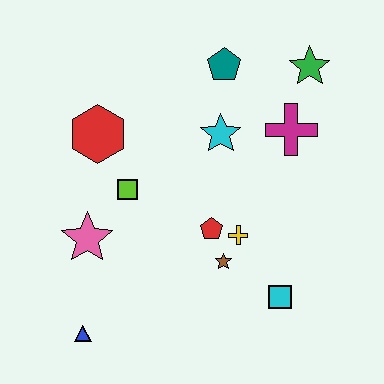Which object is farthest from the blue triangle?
The green star is farthest from the blue triangle.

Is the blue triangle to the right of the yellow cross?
No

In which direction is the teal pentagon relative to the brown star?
The teal pentagon is above the brown star.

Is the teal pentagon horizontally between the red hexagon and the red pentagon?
No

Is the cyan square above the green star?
No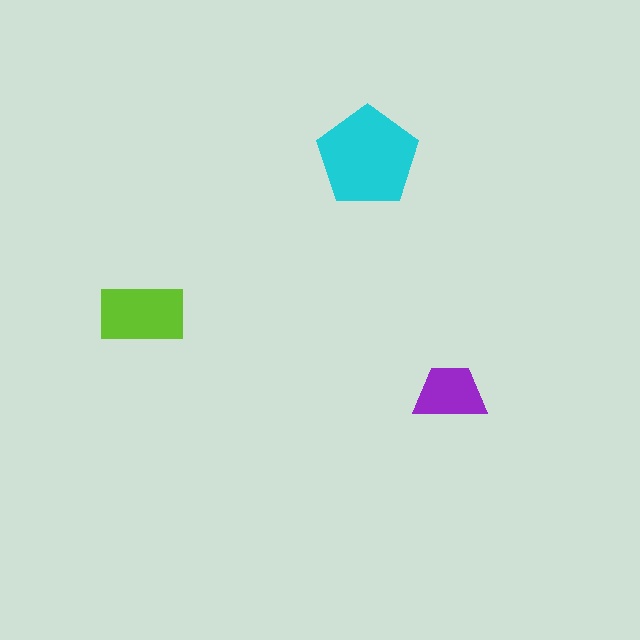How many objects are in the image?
There are 3 objects in the image.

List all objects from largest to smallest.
The cyan pentagon, the lime rectangle, the purple trapezoid.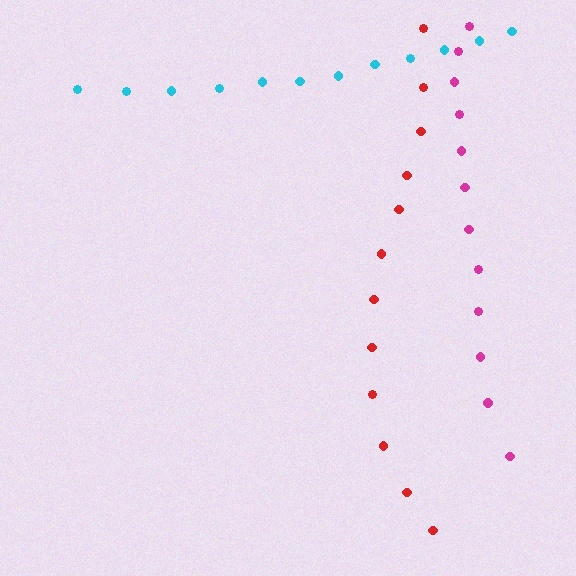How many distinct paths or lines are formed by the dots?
There are 3 distinct paths.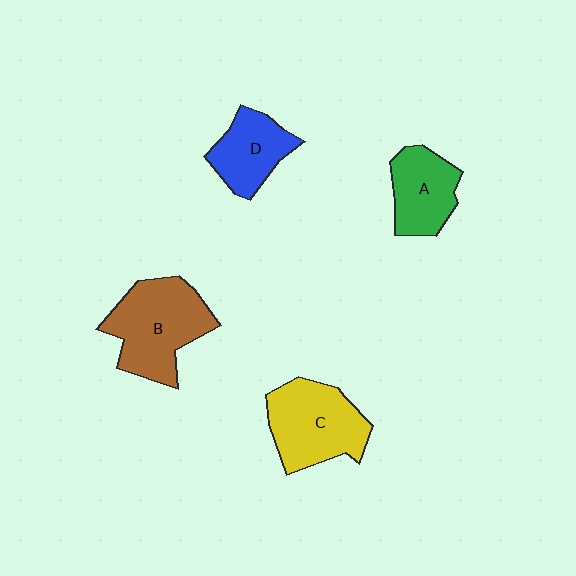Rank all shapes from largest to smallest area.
From largest to smallest: B (brown), C (yellow), A (green), D (blue).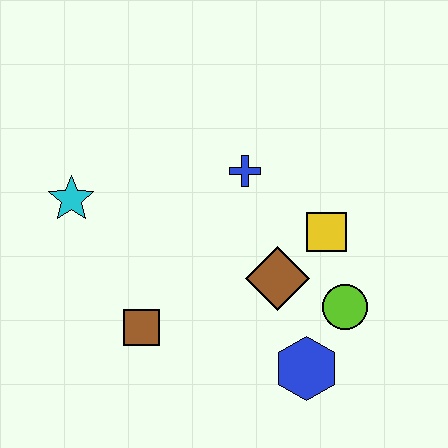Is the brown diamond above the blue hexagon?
Yes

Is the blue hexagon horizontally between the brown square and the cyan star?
No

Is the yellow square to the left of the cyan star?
No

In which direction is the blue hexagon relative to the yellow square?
The blue hexagon is below the yellow square.